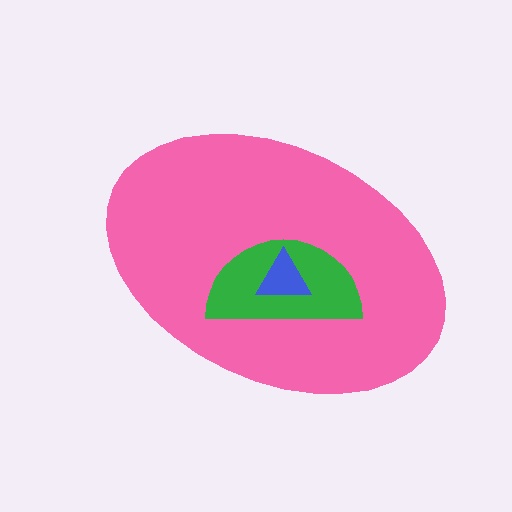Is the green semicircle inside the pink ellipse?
Yes.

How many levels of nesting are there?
3.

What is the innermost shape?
The blue triangle.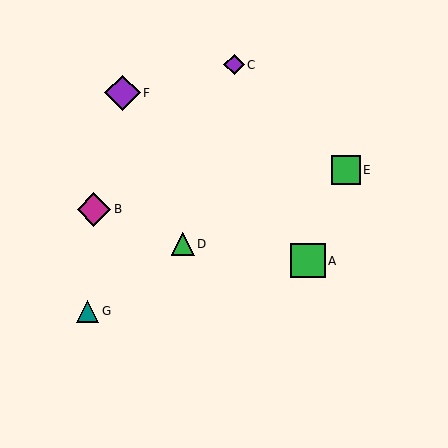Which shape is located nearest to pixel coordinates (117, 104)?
The purple diamond (labeled F) at (122, 93) is nearest to that location.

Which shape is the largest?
The purple diamond (labeled F) is the largest.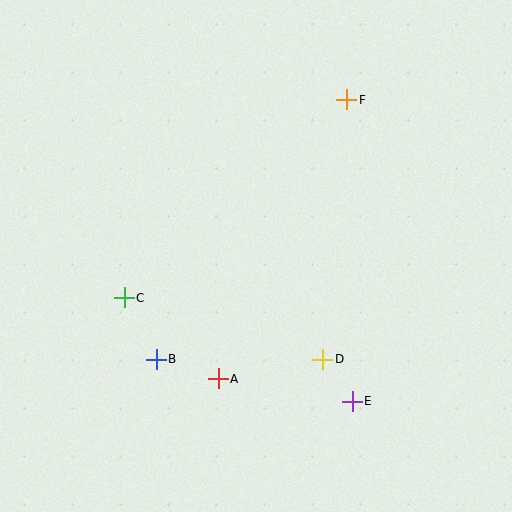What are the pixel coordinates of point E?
Point E is at (352, 401).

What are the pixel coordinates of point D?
Point D is at (323, 359).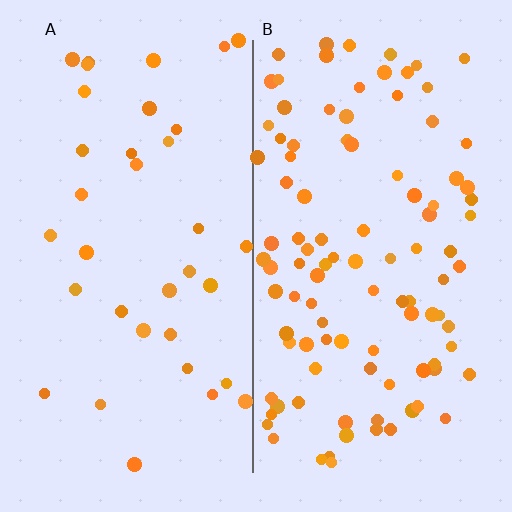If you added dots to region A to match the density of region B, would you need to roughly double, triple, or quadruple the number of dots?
Approximately triple.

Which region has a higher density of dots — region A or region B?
B (the right).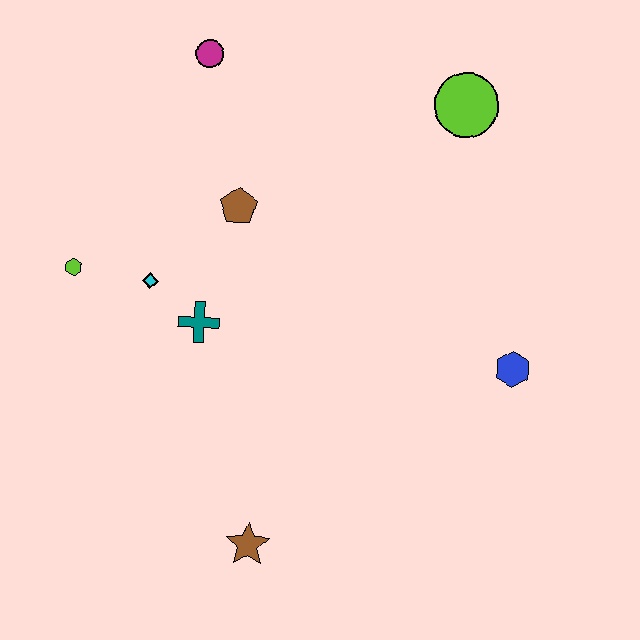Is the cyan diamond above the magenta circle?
No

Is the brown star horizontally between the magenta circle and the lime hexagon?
No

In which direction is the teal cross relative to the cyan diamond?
The teal cross is to the right of the cyan diamond.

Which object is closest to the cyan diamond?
The teal cross is closest to the cyan diamond.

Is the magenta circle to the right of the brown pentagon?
No